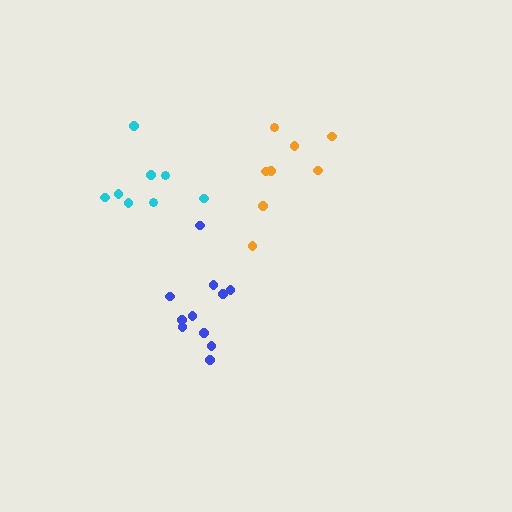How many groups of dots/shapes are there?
There are 3 groups.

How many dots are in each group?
Group 1: 11 dots, Group 2: 8 dots, Group 3: 8 dots (27 total).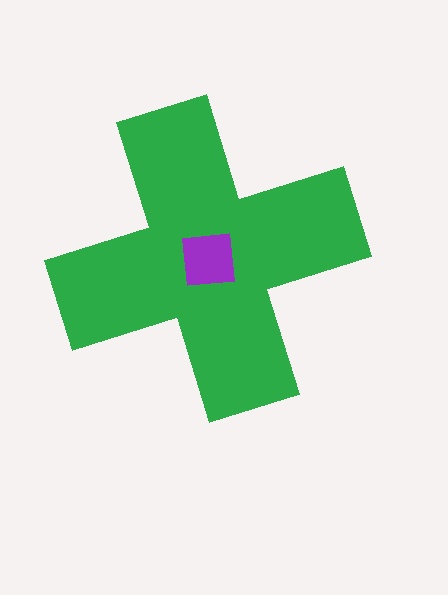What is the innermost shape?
The purple square.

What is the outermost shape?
The green cross.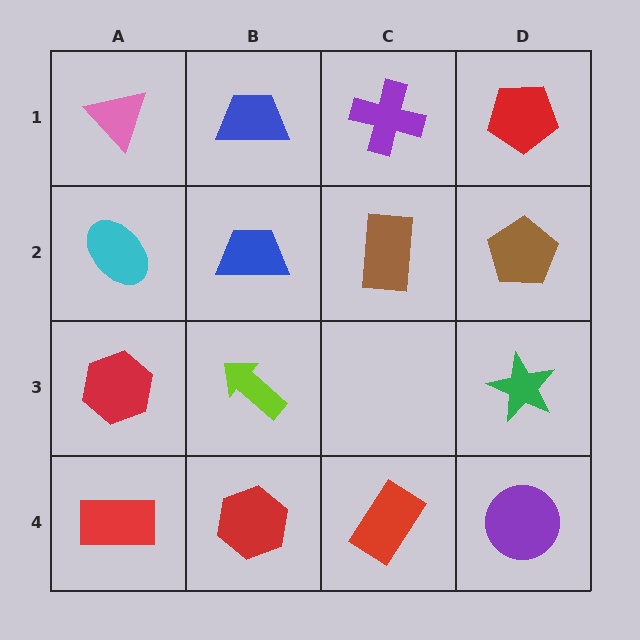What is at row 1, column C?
A purple cross.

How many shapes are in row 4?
4 shapes.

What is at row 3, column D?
A green star.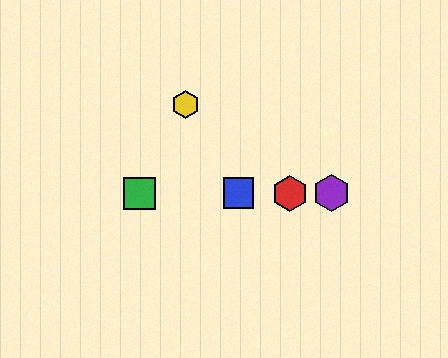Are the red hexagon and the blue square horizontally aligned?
Yes, both are at y≈193.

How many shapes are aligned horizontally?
4 shapes (the red hexagon, the blue square, the green square, the purple hexagon) are aligned horizontally.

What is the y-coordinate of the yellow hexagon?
The yellow hexagon is at y≈105.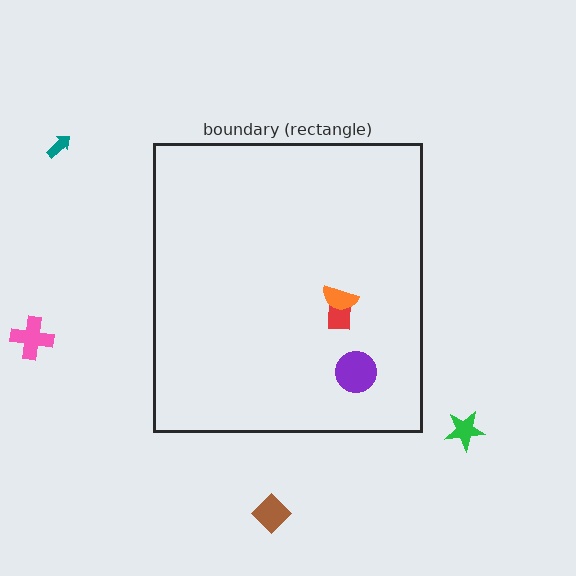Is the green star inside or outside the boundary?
Outside.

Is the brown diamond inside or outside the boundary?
Outside.